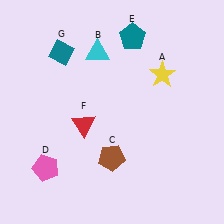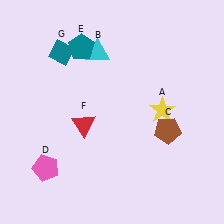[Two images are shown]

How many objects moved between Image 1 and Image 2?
3 objects moved between the two images.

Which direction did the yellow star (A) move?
The yellow star (A) moved down.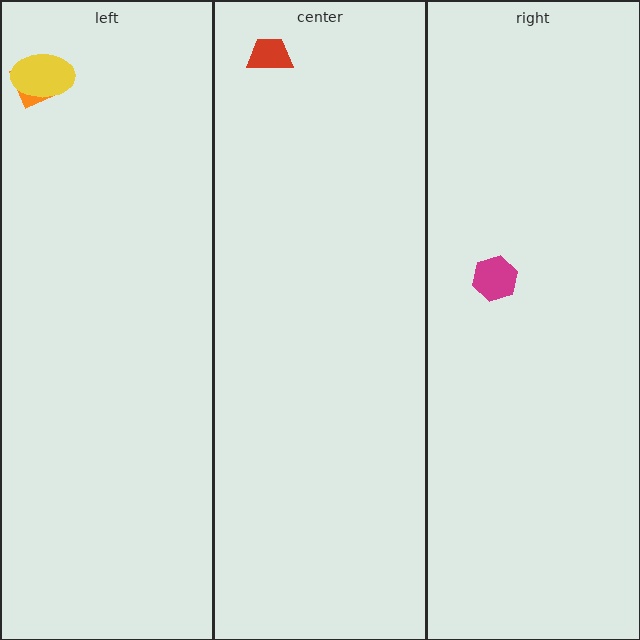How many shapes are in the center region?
1.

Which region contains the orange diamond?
The left region.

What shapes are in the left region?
The orange diamond, the yellow ellipse.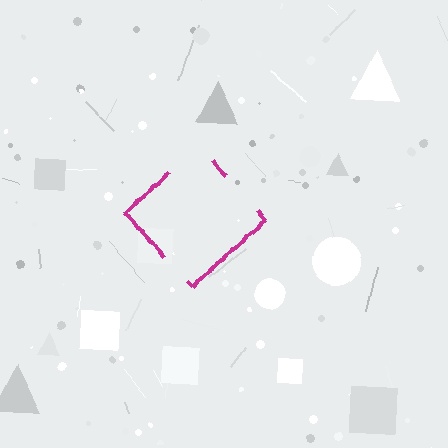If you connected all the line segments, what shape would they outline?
They would outline a diamond.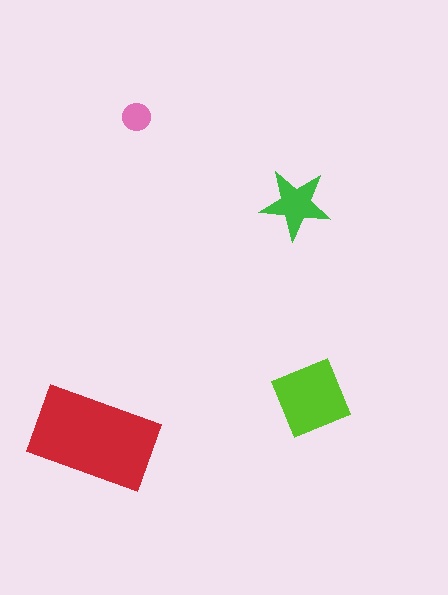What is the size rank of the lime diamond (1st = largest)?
2nd.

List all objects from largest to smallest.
The red rectangle, the lime diamond, the green star, the pink circle.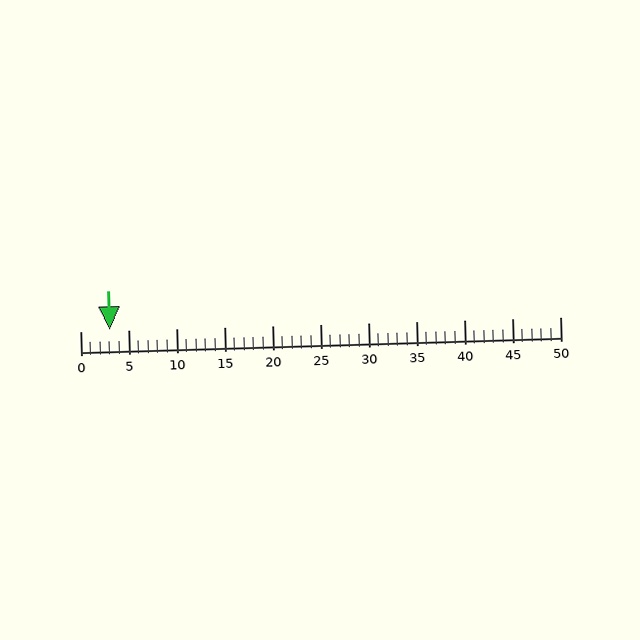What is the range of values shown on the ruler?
The ruler shows values from 0 to 50.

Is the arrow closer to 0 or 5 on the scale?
The arrow is closer to 5.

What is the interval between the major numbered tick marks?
The major tick marks are spaced 5 units apart.